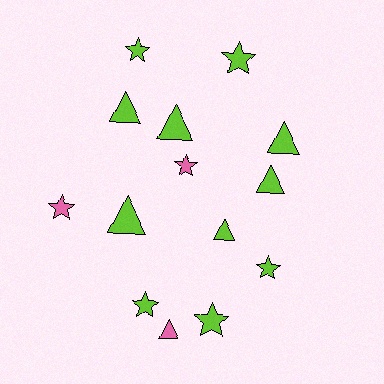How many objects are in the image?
There are 14 objects.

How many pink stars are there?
There are 2 pink stars.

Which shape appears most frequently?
Triangle, with 7 objects.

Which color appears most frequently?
Lime, with 11 objects.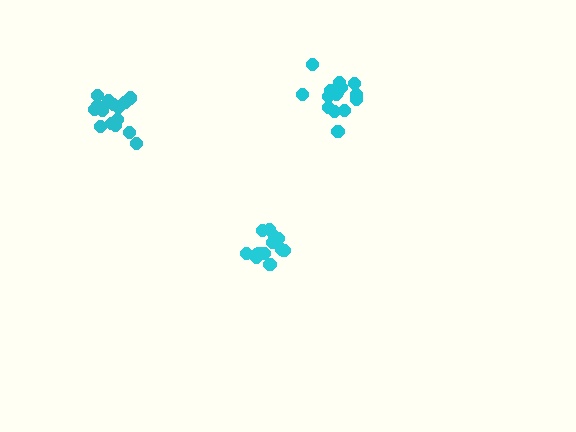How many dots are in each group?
Group 1: 15 dots, Group 2: 14 dots, Group 3: 15 dots (44 total).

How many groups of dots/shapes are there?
There are 3 groups.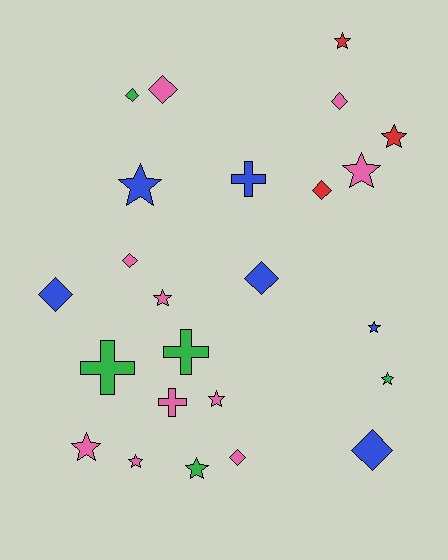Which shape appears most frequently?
Star, with 11 objects.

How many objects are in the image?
There are 24 objects.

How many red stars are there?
There are 2 red stars.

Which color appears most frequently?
Pink, with 10 objects.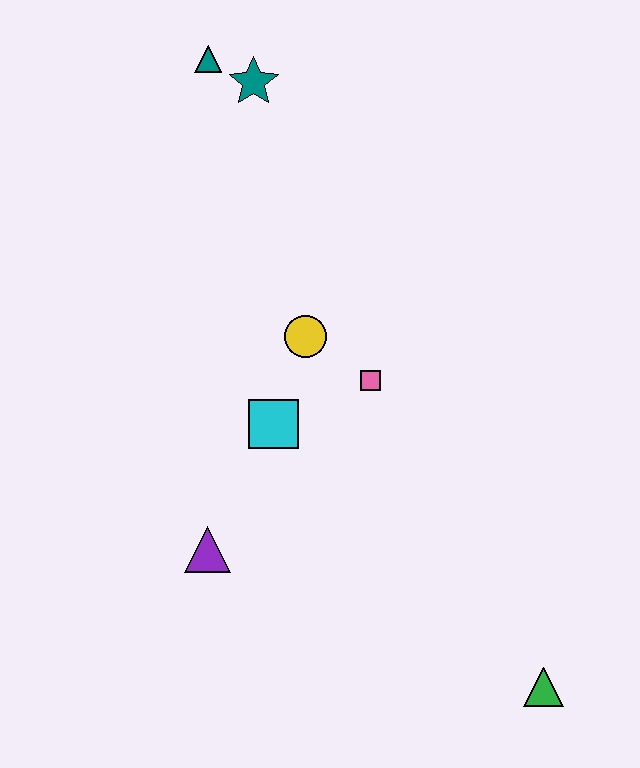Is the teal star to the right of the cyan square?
No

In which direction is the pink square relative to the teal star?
The pink square is below the teal star.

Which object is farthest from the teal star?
The green triangle is farthest from the teal star.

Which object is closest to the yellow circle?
The pink square is closest to the yellow circle.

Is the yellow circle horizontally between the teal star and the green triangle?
Yes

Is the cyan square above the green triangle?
Yes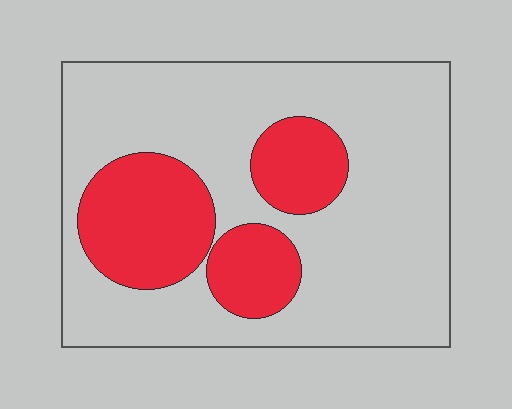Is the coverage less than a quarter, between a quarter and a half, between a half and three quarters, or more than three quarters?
Between a quarter and a half.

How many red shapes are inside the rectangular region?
3.